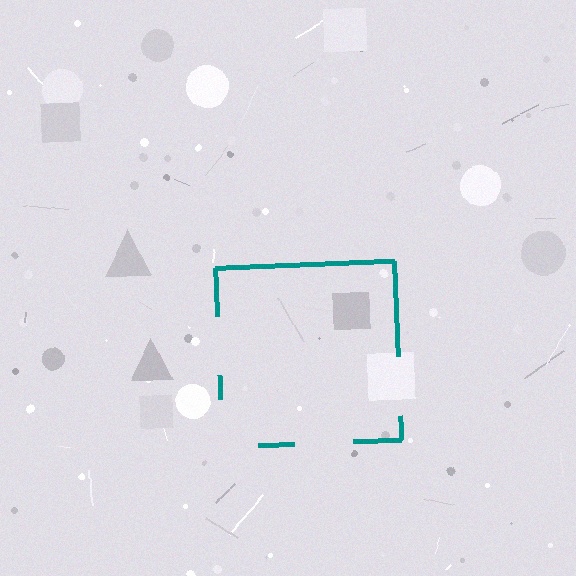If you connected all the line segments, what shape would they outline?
They would outline a square.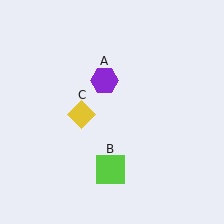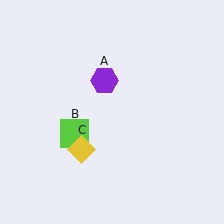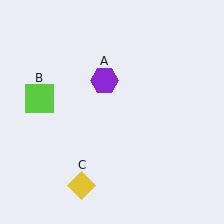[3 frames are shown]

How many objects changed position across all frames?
2 objects changed position: lime square (object B), yellow diamond (object C).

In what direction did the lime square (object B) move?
The lime square (object B) moved up and to the left.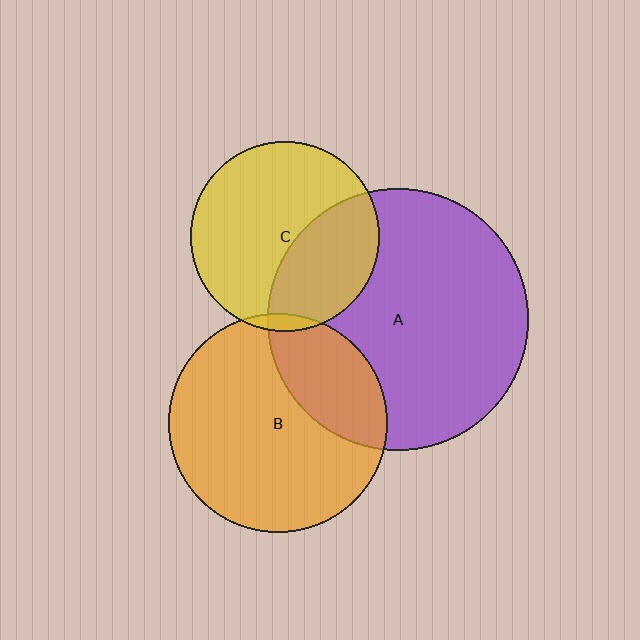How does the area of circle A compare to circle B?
Approximately 1.4 times.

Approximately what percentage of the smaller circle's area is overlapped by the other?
Approximately 5%.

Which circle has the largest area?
Circle A (purple).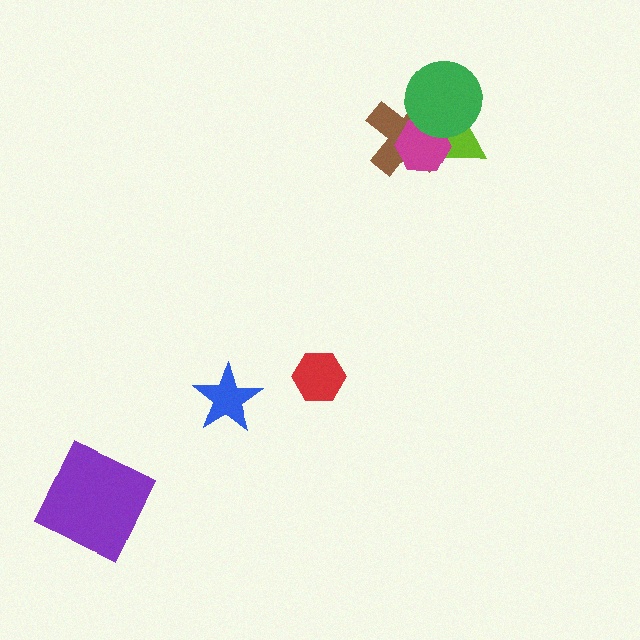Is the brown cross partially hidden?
Yes, it is partially covered by another shape.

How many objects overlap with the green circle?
3 objects overlap with the green circle.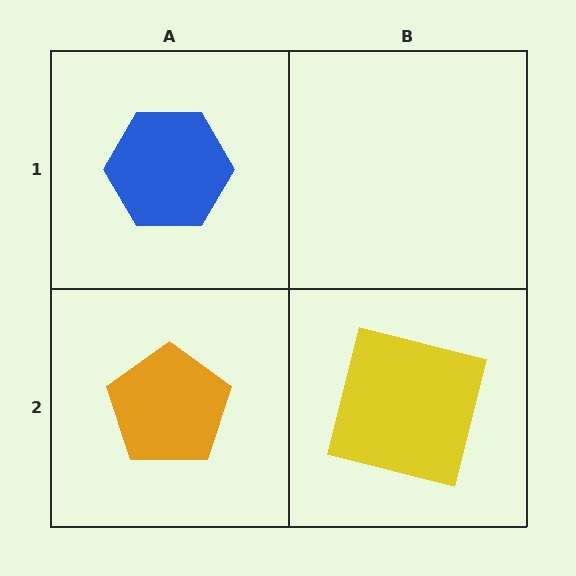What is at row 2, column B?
A yellow square.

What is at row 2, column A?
An orange pentagon.